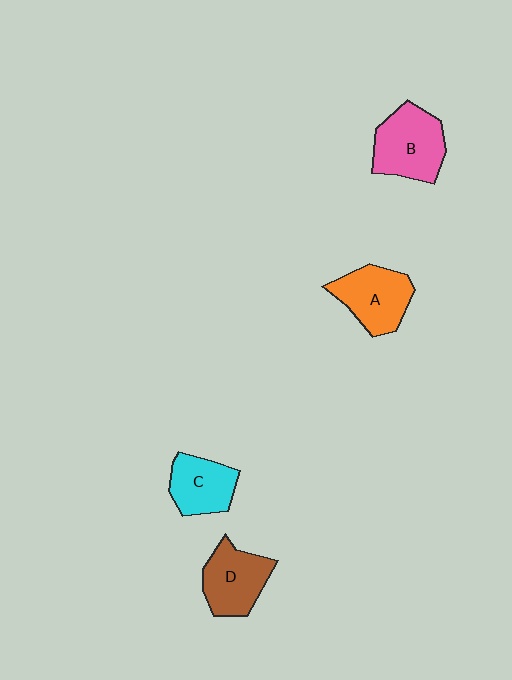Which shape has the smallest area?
Shape C (cyan).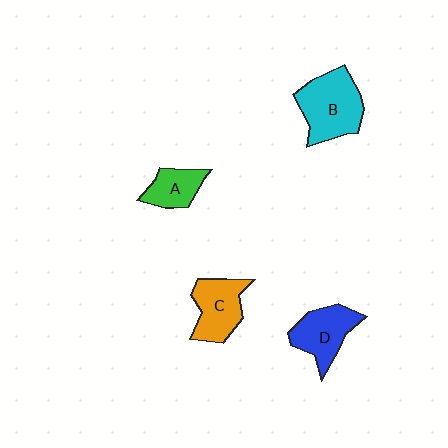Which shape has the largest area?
Shape B (cyan).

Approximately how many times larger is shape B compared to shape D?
Approximately 1.3 times.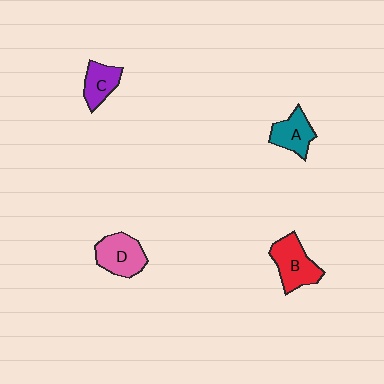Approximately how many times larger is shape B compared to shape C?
Approximately 1.5 times.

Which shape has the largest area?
Shape B (red).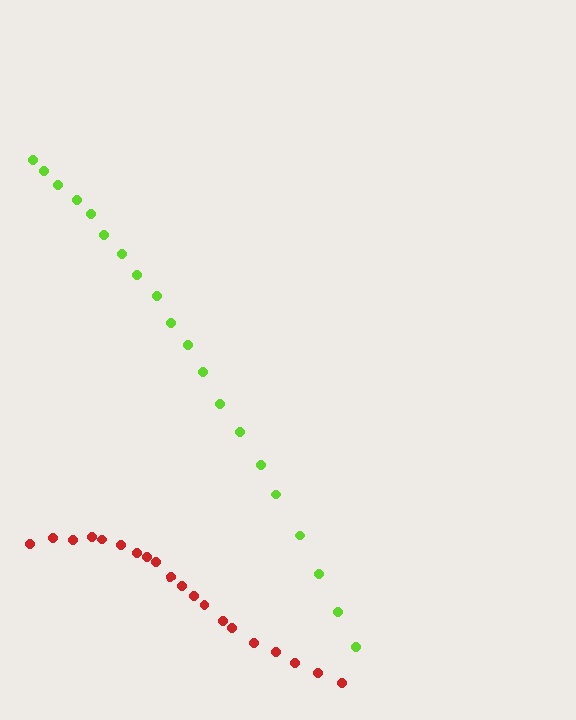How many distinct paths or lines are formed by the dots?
There are 2 distinct paths.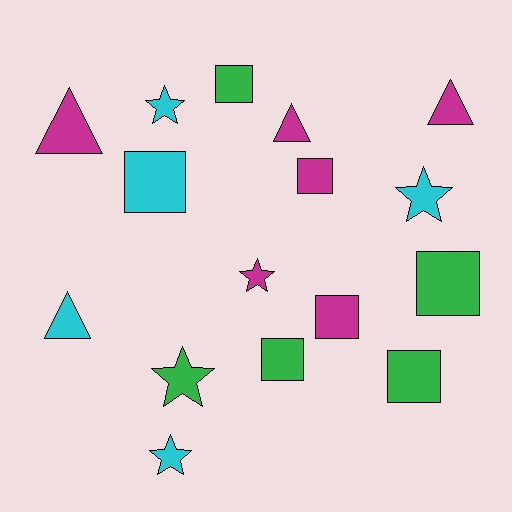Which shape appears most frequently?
Square, with 7 objects.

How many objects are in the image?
There are 16 objects.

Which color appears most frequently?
Magenta, with 6 objects.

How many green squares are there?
There are 4 green squares.